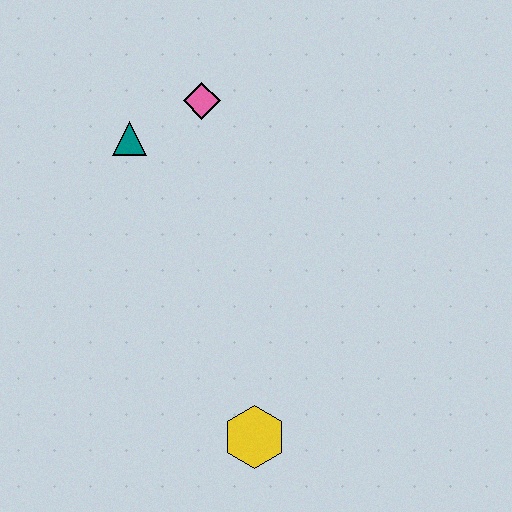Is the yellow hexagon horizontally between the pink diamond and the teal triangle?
No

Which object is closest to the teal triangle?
The pink diamond is closest to the teal triangle.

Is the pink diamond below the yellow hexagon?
No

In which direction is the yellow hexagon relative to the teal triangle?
The yellow hexagon is below the teal triangle.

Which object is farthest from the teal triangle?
The yellow hexagon is farthest from the teal triangle.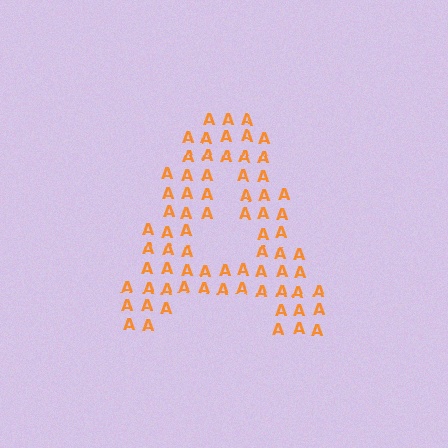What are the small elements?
The small elements are letter A's.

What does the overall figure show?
The overall figure shows the letter A.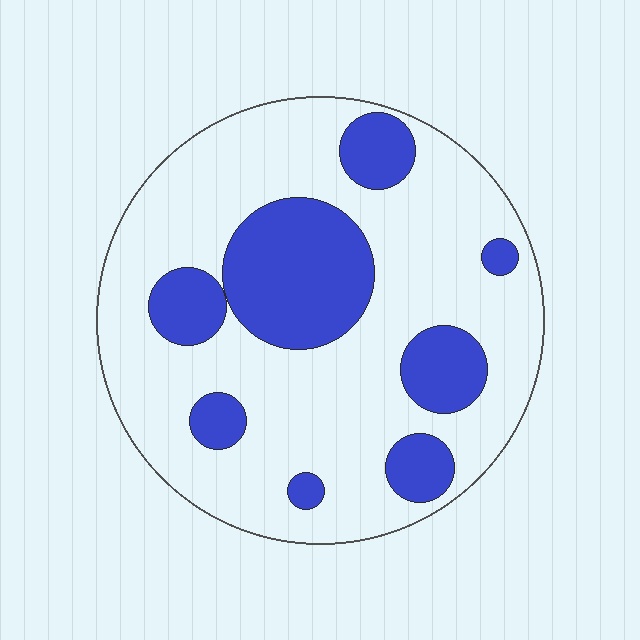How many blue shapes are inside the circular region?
8.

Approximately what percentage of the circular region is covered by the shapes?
Approximately 25%.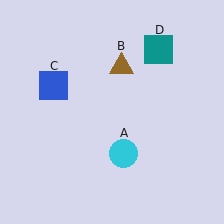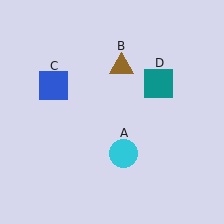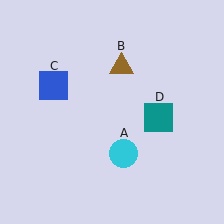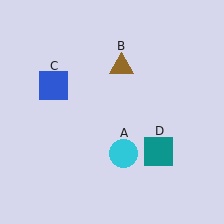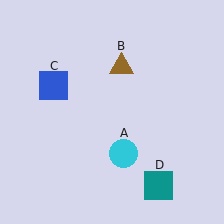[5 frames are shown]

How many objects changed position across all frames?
1 object changed position: teal square (object D).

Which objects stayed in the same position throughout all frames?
Cyan circle (object A) and brown triangle (object B) and blue square (object C) remained stationary.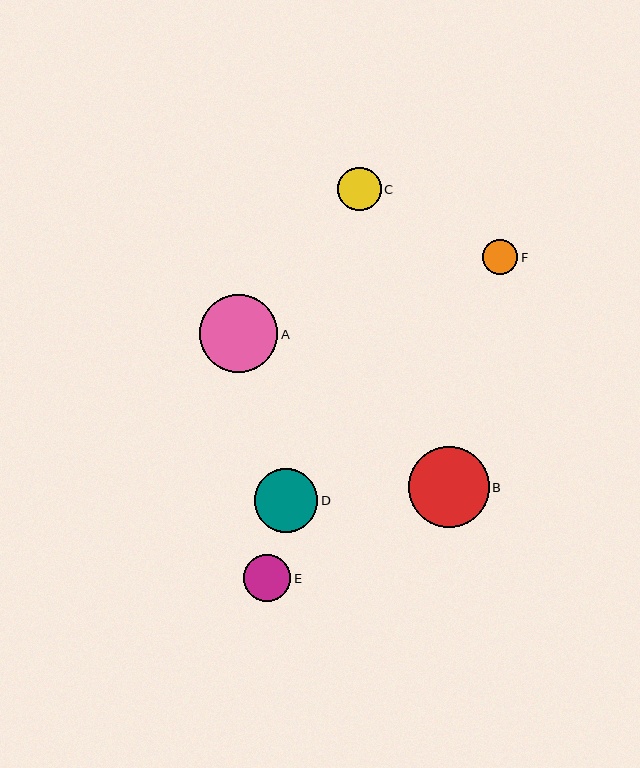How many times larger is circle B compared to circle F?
Circle B is approximately 2.3 times the size of circle F.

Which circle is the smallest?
Circle F is the smallest with a size of approximately 35 pixels.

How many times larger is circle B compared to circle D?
Circle B is approximately 1.3 times the size of circle D.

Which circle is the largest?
Circle B is the largest with a size of approximately 81 pixels.